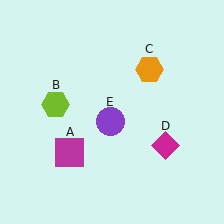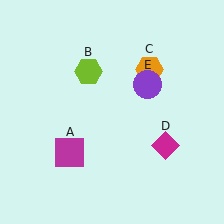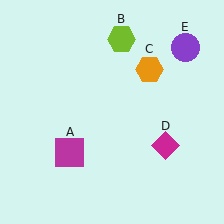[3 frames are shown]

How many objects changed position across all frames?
2 objects changed position: lime hexagon (object B), purple circle (object E).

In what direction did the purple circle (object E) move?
The purple circle (object E) moved up and to the right.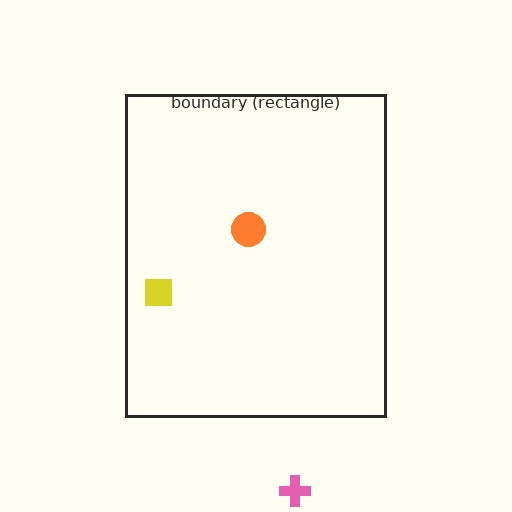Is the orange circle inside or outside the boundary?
Inside.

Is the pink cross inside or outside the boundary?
Outside.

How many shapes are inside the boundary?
2 inside, 1 outside.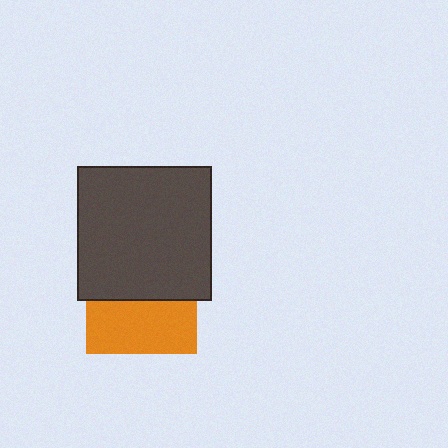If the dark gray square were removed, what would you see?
You would see the complete orange square.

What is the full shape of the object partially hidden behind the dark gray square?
The partially hidden object is an orange square.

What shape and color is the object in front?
The object in front is a dark gray square.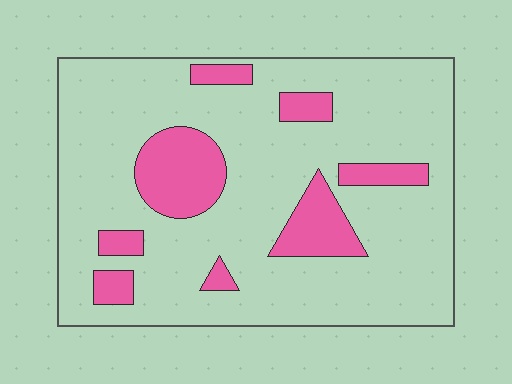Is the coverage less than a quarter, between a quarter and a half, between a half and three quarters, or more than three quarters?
Less than a quarter.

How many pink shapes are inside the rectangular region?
8.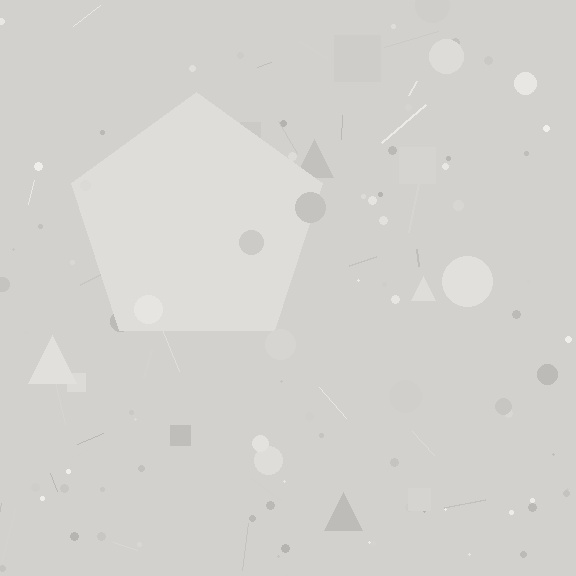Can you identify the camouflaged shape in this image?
The camouflaged shape is a pentagon.